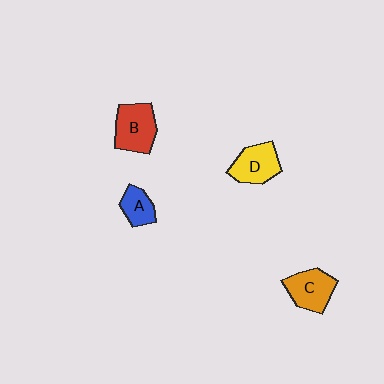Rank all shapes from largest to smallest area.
From largest to smallest: B (red), C (orange), D (yellow), A (blue).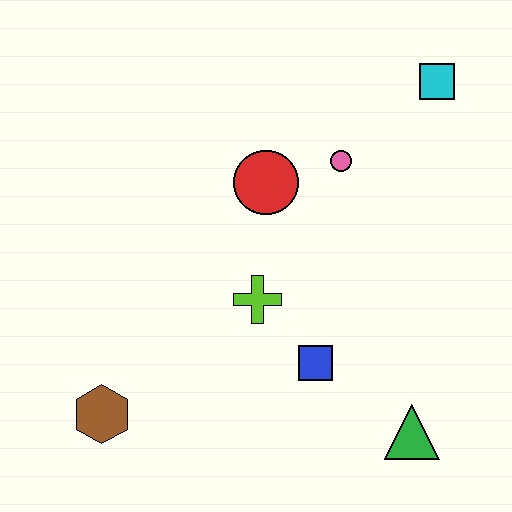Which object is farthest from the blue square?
The cyan square is farthest from the blue square.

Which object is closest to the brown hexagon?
The lime cross is closest to the brown hexagon.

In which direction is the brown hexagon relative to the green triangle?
The brown hexagon is to the left of the green triangle.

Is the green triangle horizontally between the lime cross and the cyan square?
Yes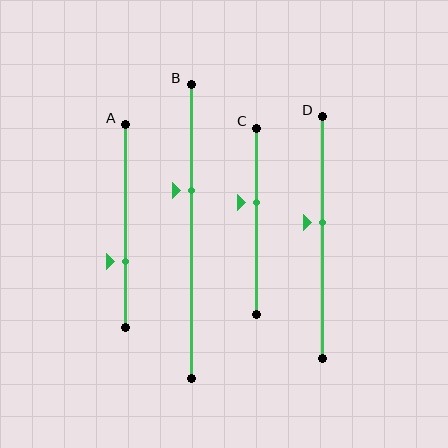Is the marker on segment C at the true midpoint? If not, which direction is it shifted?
No, the marker on segment C is shifted upward by about 10% of the segment length.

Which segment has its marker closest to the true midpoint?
Segment D has its marker closest to the true midpoint.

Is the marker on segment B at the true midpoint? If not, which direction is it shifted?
No, the marker on segment B is shifted upward by about 14% of the segment length.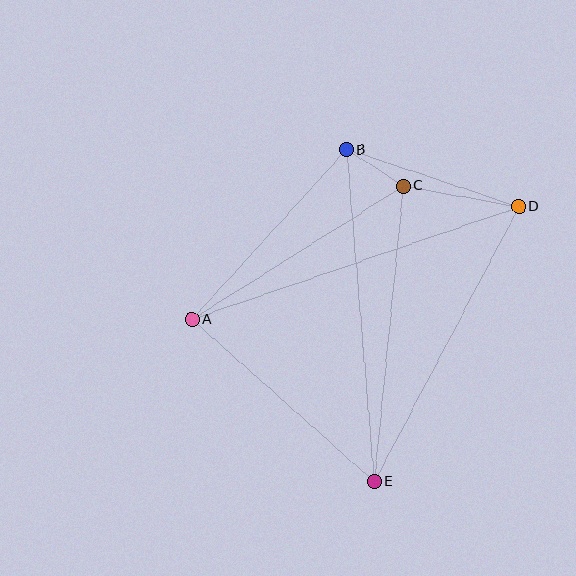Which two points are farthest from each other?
Points A and D are farthest from each other.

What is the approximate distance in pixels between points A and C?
The distance between A and C is approximately 250 pixels.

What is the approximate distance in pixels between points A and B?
The distance between A and B is approximately 230 pixels.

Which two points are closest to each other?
Points B and C are closest to each other.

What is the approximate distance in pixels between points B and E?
The distance between B and E is approximately 333 pixels.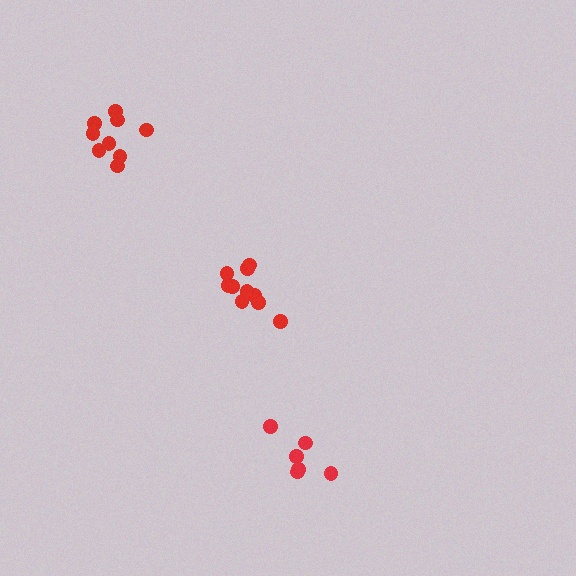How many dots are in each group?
Group 1: 6 dots, Group 2: 10 dots, Group 3: 9 dots (25 total).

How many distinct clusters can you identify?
There are 3 distinct clusters.